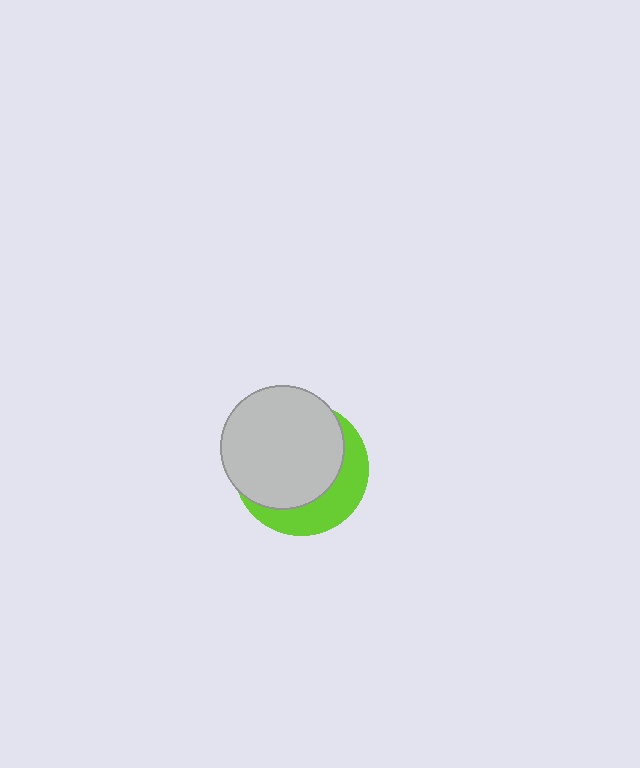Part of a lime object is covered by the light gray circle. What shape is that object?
It is a circle.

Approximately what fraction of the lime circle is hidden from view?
Roughly 67% of the lime circle is hidden behind the light gray circle.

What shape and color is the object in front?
The object in front is a light gray circle.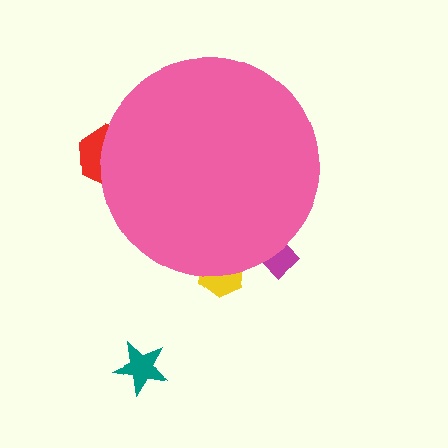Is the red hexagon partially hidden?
Yes, the red hexagon is partially hidden behind the pink circle.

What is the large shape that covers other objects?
A pink circle.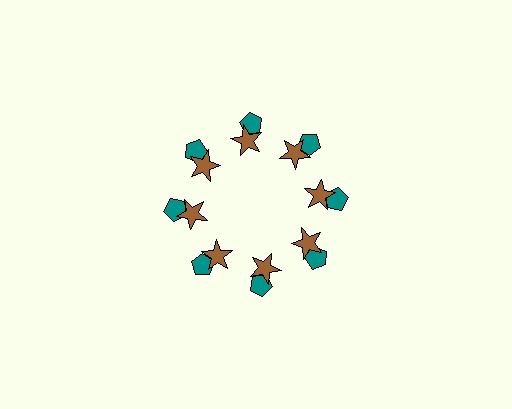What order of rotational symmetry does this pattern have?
This pattern has 8-fold rotational symmetry.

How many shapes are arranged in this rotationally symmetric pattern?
There are 16 shapes, arranged in 8 groups of 2.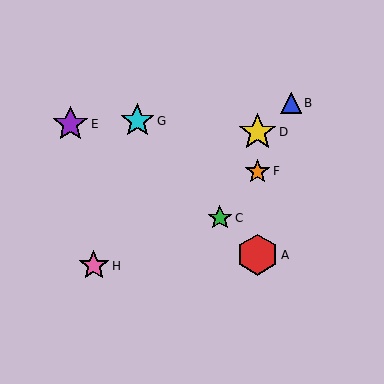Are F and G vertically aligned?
No, F is at x≈257 and G is at x≈137.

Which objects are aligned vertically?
Objects A, D, F are aligned vertically.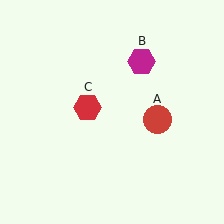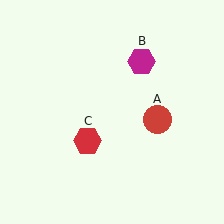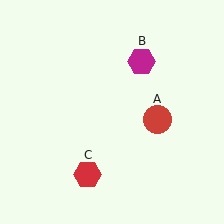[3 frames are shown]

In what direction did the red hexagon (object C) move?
The red hexagon (object C) moved down.